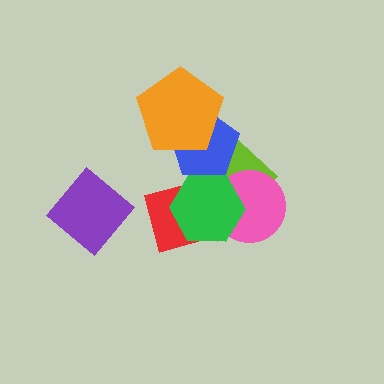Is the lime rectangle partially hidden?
Yes, it is partially covered by another shape.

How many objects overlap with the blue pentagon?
3 objects overlap with the blue pentagon.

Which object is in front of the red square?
The green hexagon is in front of the red square.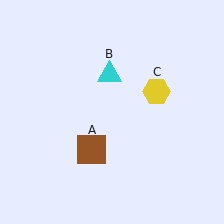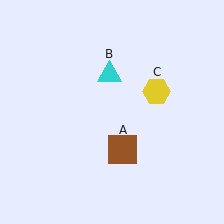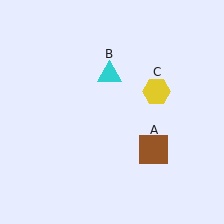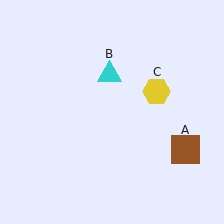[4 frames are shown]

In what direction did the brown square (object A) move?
The brown square (object A) moved right.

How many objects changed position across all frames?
1 object changed position: brown square (object A).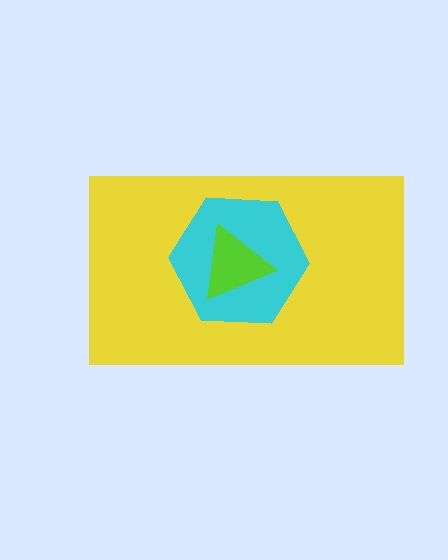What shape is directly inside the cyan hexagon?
The lime triangle.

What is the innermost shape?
The lime triangle.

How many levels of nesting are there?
3.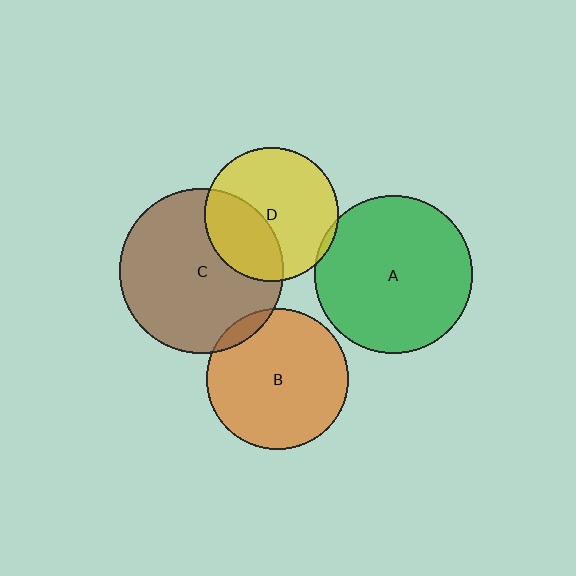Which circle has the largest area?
Circle C (brown).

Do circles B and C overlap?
Yes.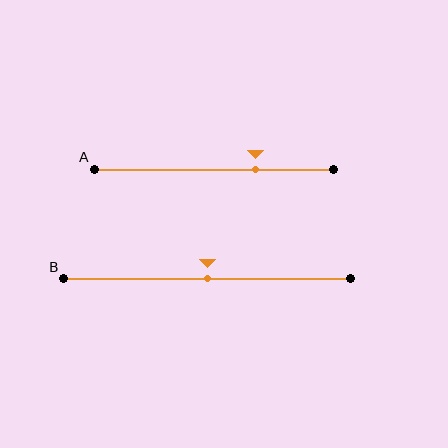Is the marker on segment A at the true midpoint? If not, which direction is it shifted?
No, the marker on segment A is shifted to the right by about 17% of the segment length.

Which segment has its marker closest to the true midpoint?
Segment B has its marker closest to the true midpoint.